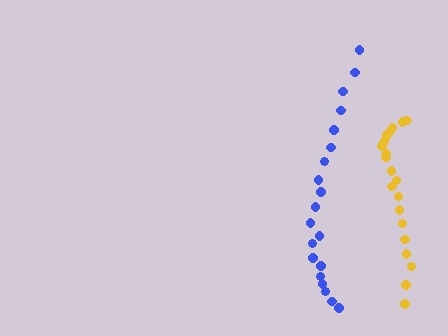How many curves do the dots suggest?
There are 2 distinct paths.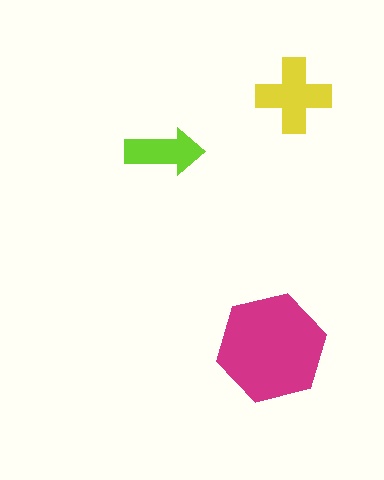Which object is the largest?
The magenta hexagon.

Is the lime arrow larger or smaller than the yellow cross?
Smaller.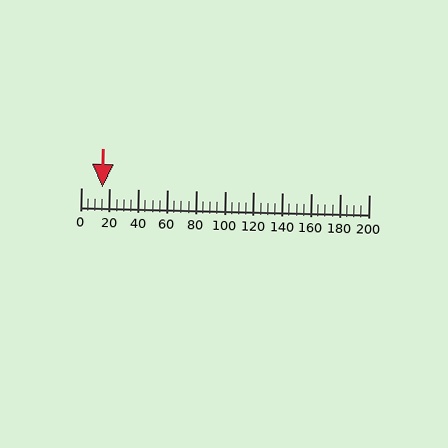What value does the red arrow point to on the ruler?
The red arrow points to approximately 15.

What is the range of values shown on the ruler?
The ruler shows values from 0 to 200.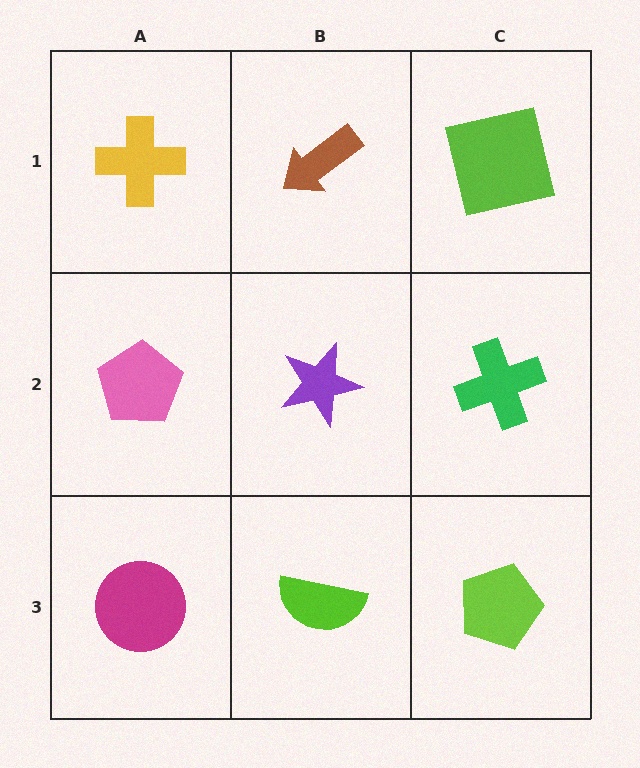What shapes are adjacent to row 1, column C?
A green cross (row 2, column C), a brown arrow (row 1, column B).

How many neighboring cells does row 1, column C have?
2.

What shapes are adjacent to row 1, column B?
A purple star (row 2, column B), a yellow cross (row 1, column A), a lime square (row 1, column C).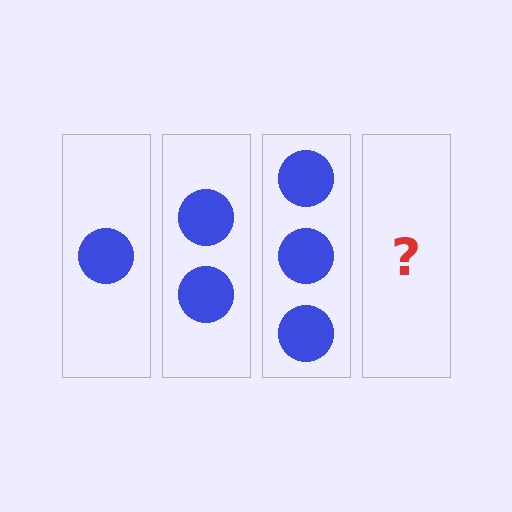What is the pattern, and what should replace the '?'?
The pattern is that each step adds one more circle. The '?' should be 4 circles.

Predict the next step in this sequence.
The next step is 4 circles.